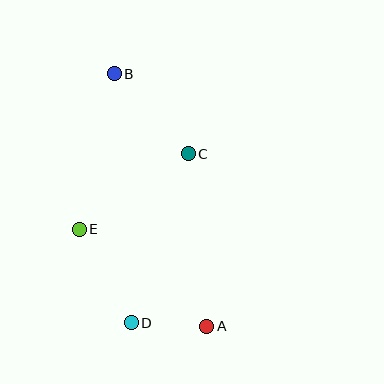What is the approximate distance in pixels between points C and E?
The distance between C and E is approximately 133 pixels.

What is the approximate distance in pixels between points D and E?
The distance between D and E is approximately 107 pixels.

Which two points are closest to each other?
Points A and D are closest to each other.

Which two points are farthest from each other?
Points A and B are farthest from each other.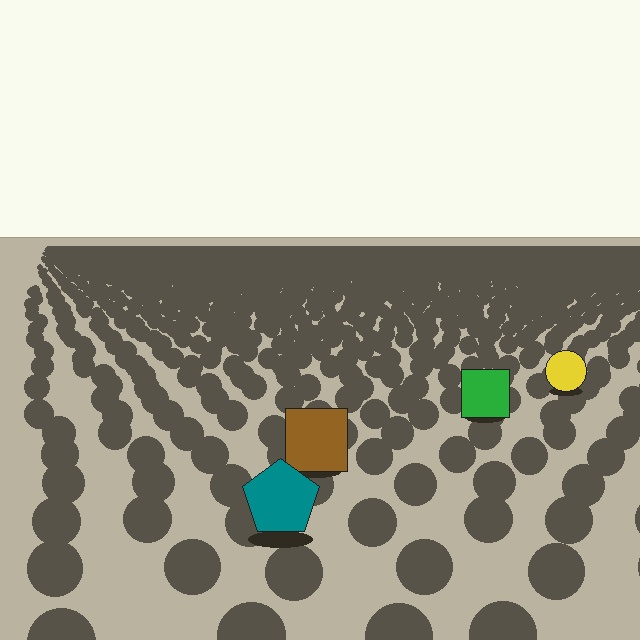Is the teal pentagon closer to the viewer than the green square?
Yes. The teal pentagon is closer — you can tell from the texture gradient: the ground texture is coarser near it.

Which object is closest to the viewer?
The teal pentagon is closest. The texture marks near it are larger and more spread out.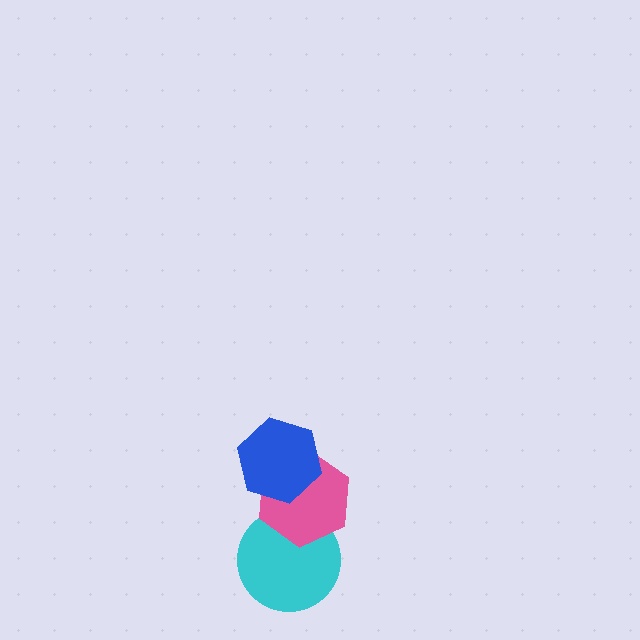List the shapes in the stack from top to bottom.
From top to bottom: the blue hexagon, the pink hexagon, the cyan circle.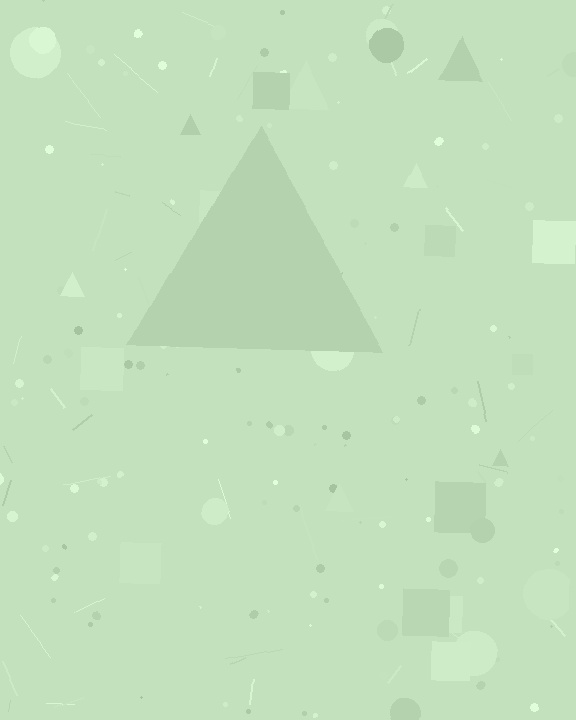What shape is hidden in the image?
A triangle is hidden in the image.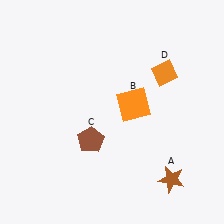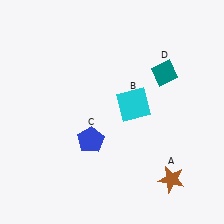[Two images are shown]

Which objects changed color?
B changed from orange to cyan. C changed from brown to blue. D changed from orange to teal.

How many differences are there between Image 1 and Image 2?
There are 3 differences between the two images.